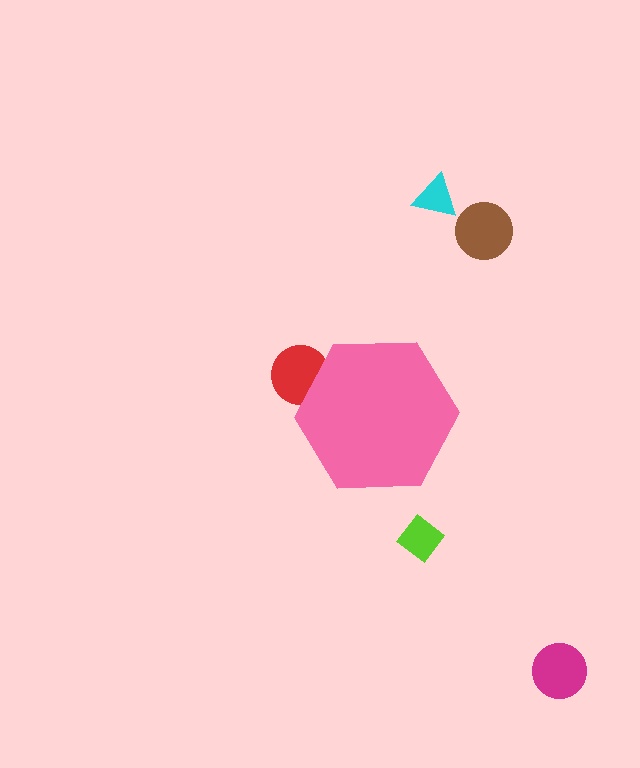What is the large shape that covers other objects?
A pink hexagon.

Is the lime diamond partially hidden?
No, the lime diamond is fully visible.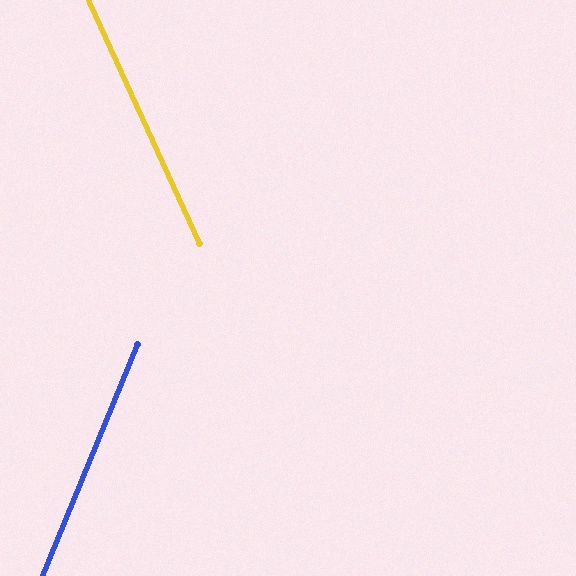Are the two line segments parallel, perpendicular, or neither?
Neither parallel nor perpendicular — they differ by about 47°.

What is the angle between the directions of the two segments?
Approximately 47 degrees.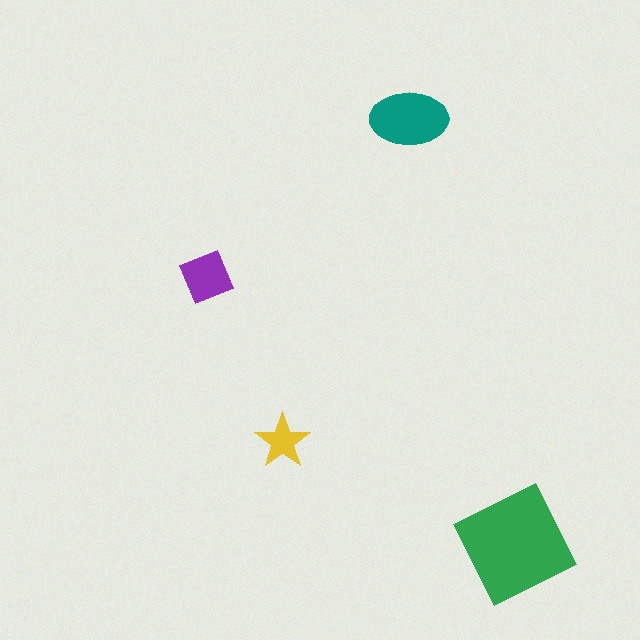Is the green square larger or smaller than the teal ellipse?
Larger.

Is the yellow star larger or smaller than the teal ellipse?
Smaller.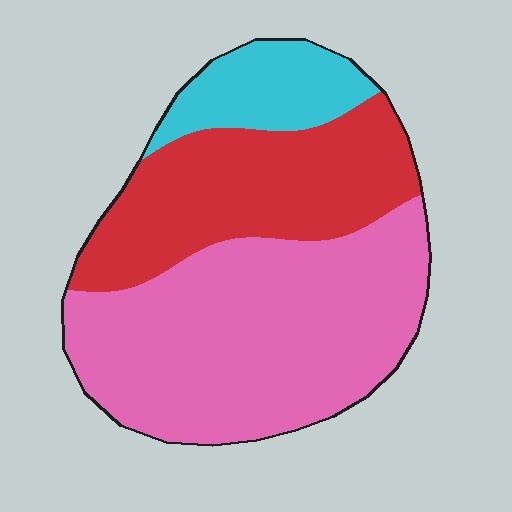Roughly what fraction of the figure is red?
Red takes up between a sixth and a third of the figure.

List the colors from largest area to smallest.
From largest to smallest: pink, red, cyan.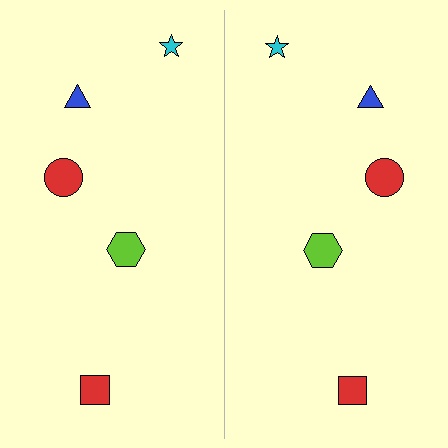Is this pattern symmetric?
Yes, this pattern has bilateral (reflection) symmetry.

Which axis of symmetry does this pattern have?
The pattern has a vertical axis of symmetry running through the center of the image.